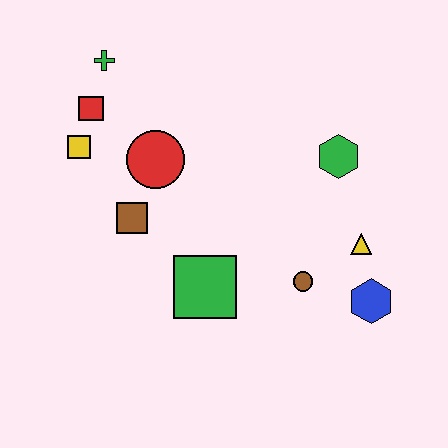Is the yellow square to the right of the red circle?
No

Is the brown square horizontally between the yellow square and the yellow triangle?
Yes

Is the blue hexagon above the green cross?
No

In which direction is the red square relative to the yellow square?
The red square is above the yellow square.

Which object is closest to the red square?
The yellow square is closest to the red square.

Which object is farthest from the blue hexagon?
The green cross is farthest from the blue hexagon.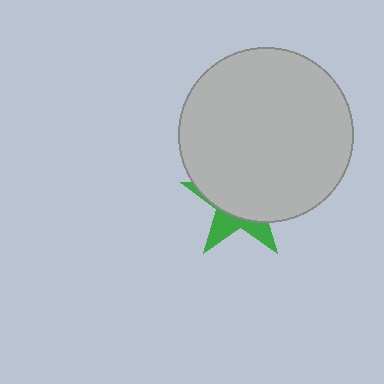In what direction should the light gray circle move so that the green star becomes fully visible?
The light gray circle should move up. That is the shortest direction to clear the overlap and leave the green star fully visible.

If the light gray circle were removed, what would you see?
You would see the complete green star.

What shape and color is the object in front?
The object in front is a light gray circle.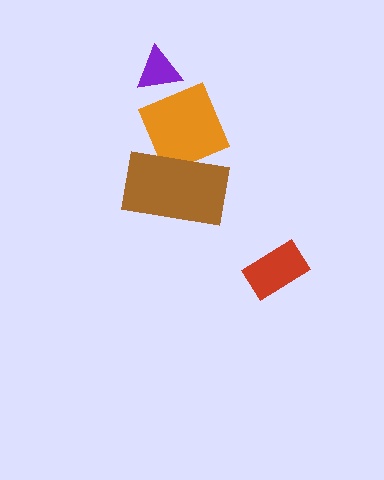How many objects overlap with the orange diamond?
2 objects overlap with the orange diamond.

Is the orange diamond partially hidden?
Yes, it is partially covered by another shape.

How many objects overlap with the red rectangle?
0 objects overlap with the red rectangle.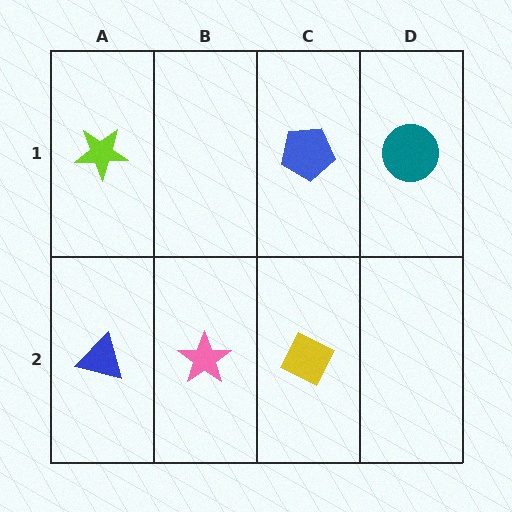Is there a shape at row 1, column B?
No, that cell is empty.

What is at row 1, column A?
A lime star.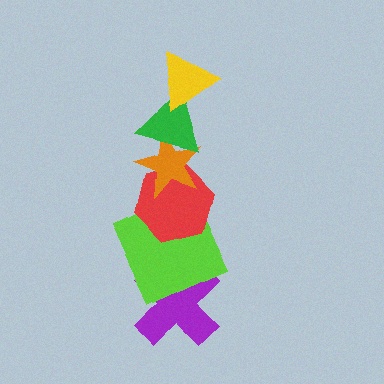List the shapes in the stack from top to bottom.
From top to bottom: the yellow triangle, the green triangle, the orange star, the red hexagon, the lime square, the purple cross.